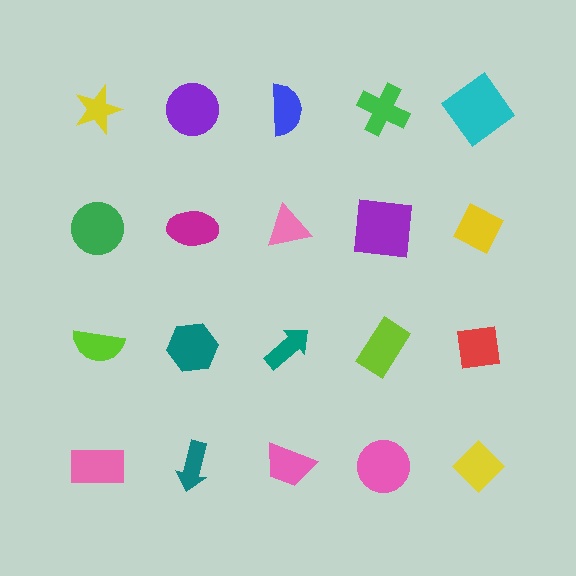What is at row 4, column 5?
A yellow diamond.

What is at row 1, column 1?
A yellow star.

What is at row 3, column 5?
A red square.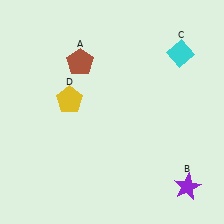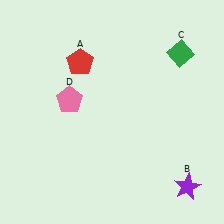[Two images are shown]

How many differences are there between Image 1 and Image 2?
There are 3 differences between the two images.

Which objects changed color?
A changed from brown to red. C changed from cyan to green. D changed from yellow to pink.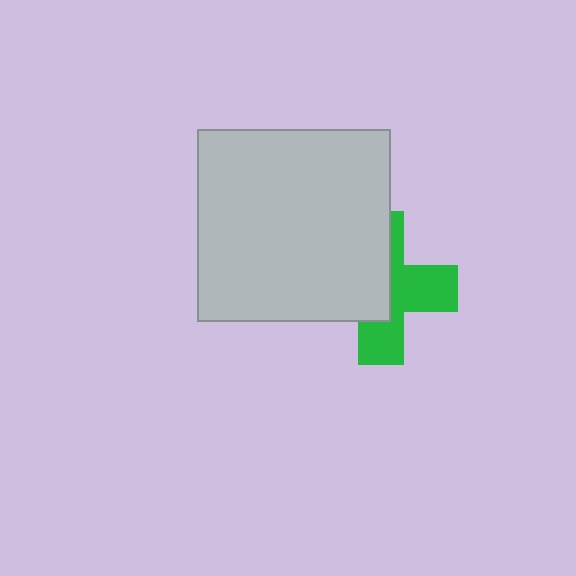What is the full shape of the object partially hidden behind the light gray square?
The partially hidden object is a green cross.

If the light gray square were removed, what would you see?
You would see the complete green cross.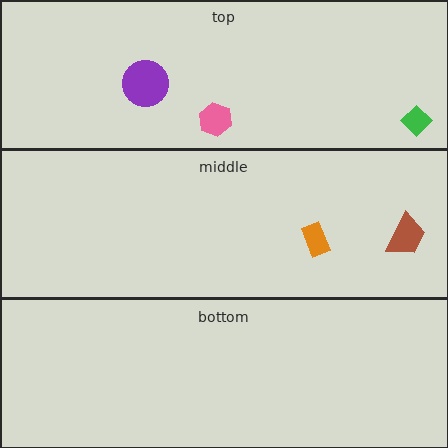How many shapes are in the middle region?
2.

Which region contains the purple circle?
The top region.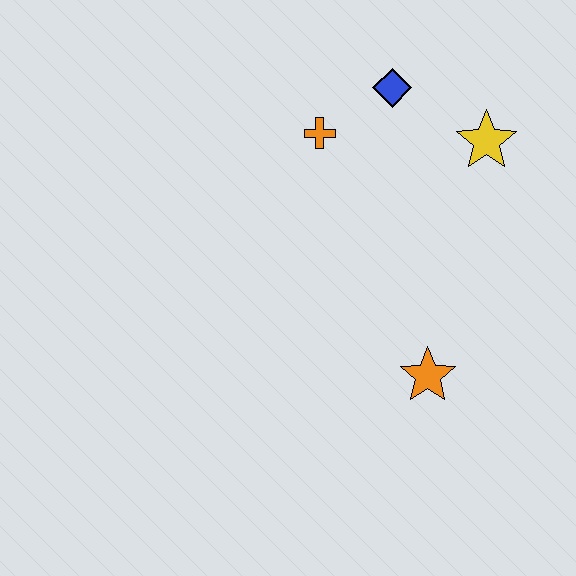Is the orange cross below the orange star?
No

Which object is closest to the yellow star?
The blue diamond is closest to the yellow star.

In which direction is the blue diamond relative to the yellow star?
The blue diamond is to the left of the yellow star.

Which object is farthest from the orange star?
The blue diamond is farthest from the orange star.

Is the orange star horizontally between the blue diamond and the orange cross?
No